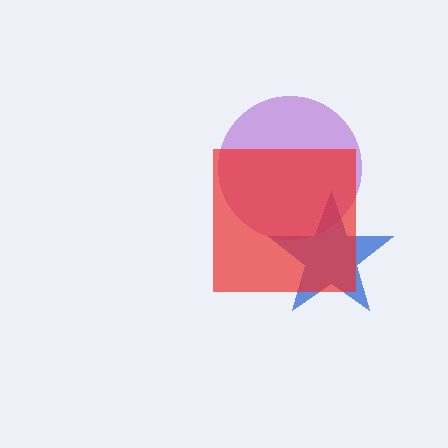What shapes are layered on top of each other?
The layered shapes are: a blue star, a purple circle, a red square.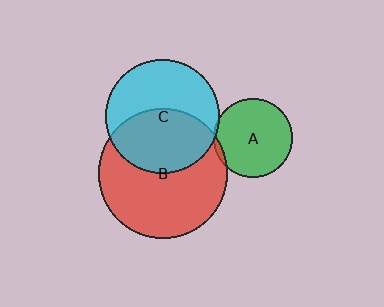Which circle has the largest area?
Circle B (red).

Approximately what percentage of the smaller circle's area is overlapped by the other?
Approximately 5%.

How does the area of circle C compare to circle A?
Approximately 2.0 times.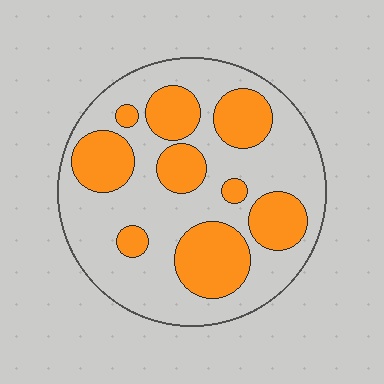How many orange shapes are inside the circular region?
9.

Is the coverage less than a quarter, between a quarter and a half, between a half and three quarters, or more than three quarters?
Between a quarter and a half.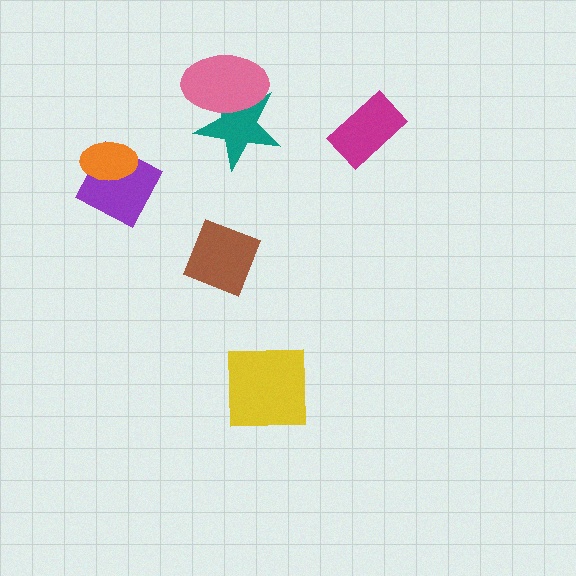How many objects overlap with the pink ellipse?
1 object overlaps with the pink ellipse.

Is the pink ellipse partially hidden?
No, no other shape covers it.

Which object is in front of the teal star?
The pink ellipse is in front of the teal star.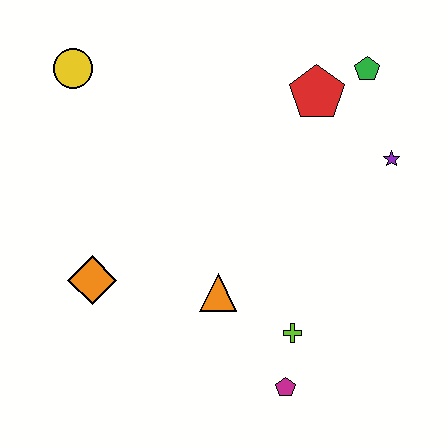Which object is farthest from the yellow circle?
The magenta pentagon is farthest from the yellow circle.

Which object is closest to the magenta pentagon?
The lime cross is closest to the magenta pentagon.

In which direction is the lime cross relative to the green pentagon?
The lime cross is below the green pentagon.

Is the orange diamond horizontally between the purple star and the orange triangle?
No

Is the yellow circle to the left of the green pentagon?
Yes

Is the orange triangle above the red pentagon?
No